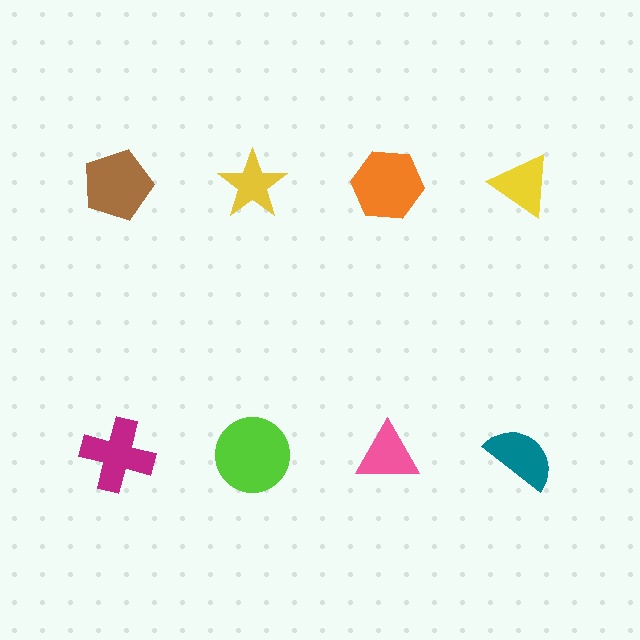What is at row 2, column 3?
A pink triangle.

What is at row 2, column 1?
A magenta cross.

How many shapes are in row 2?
4 shapes.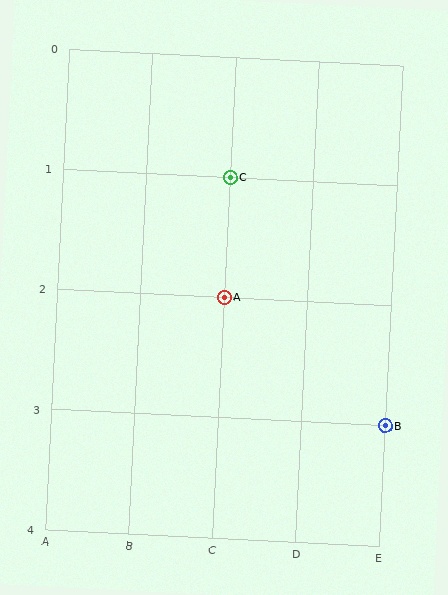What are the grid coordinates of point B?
Point B is at grid coordinates (E, 3).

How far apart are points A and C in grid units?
Points A and C are 1 row apart.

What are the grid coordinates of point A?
Point A is at grid coordinates (C, 2).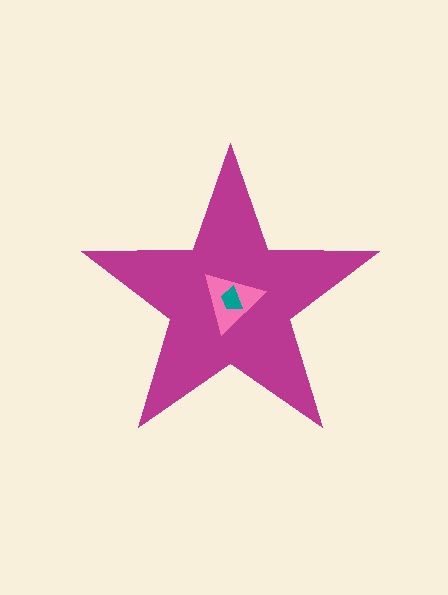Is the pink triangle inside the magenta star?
Yes.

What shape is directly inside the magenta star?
The pink triangle.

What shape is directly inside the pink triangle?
The teal trapezoid.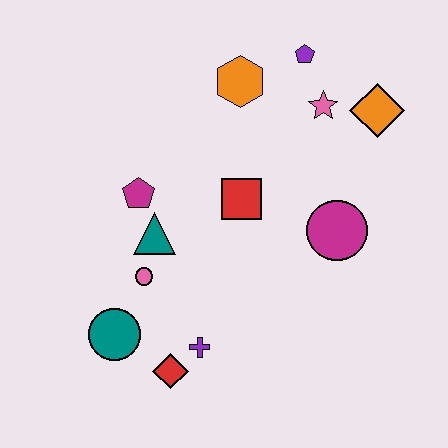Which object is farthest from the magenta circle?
The teal circle is farthest from the magenta circle.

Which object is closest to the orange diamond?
The pink star is closest to the orange diamond.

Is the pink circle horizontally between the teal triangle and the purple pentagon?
No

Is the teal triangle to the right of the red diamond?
No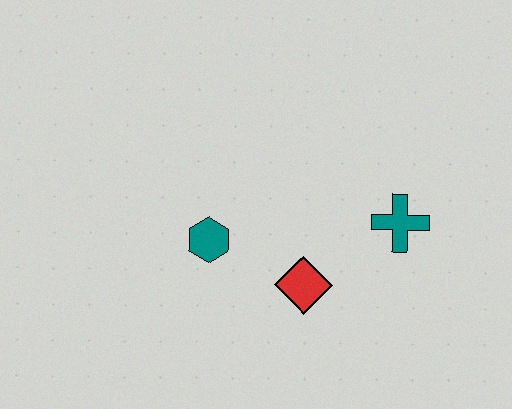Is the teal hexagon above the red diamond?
Yes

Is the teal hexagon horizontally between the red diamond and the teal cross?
No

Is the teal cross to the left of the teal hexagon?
No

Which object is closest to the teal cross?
The red diamond is closest to the teal cross.